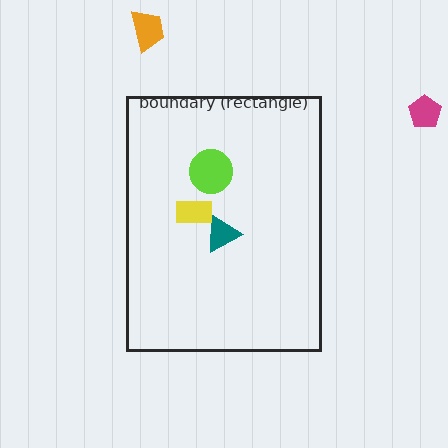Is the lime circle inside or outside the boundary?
Inside.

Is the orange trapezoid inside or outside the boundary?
Outside.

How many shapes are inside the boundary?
3 inside, 2 outside.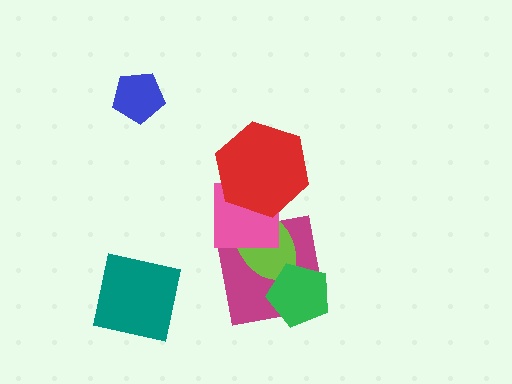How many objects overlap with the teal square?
0 objects overlap with the teal square.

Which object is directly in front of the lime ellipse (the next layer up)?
The pink square is directly in front of the lime ellipse.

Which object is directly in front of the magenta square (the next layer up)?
The lime ellipse is directly in front of the magenta square.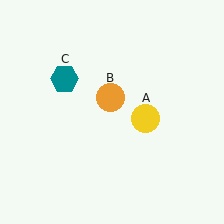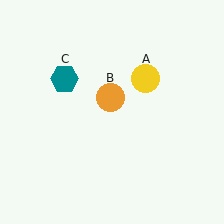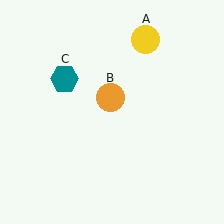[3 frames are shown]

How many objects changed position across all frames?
1 object changed position: yellow circle (object A).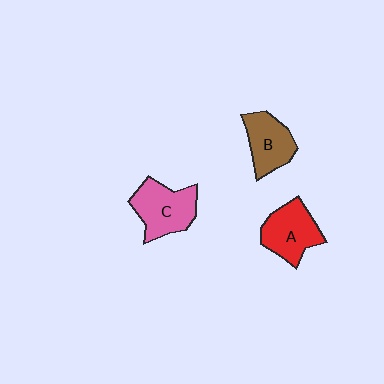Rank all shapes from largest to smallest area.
From largest to smallest: C (pink), A (red), B (brown).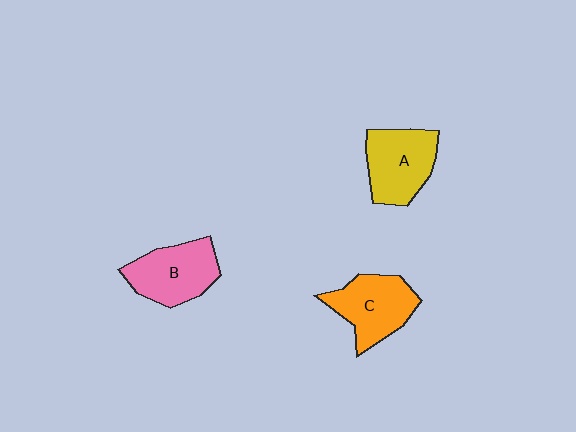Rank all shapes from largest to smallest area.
From largest to smallest: A (yellow), B (pink), C (orange).